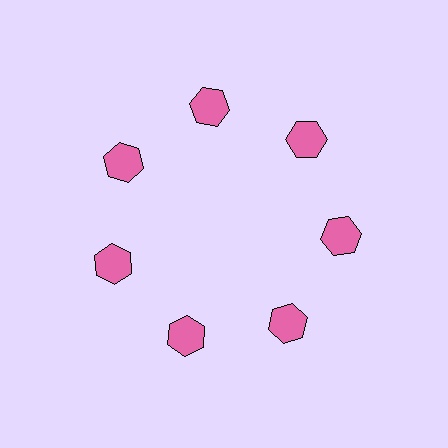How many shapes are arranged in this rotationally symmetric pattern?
There are 7 shapes, arranged in 7 groups of 1.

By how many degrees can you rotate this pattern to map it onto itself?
The pattern maps onto itself every 51 degrees of rotation.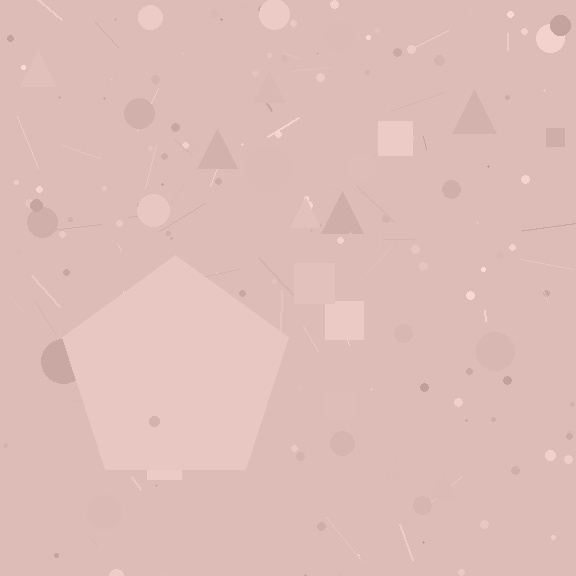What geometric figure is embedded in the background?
A pentagon is embedded in the background.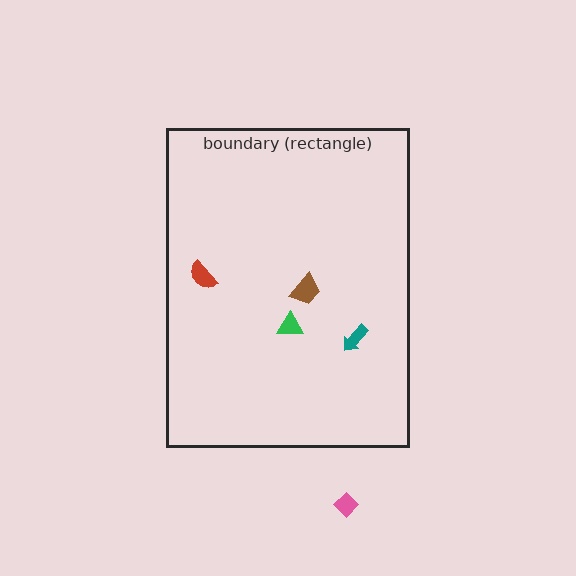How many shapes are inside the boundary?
4 inside, 1 outside.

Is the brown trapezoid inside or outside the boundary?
Inside.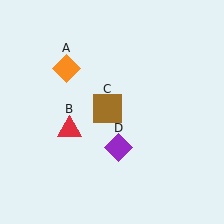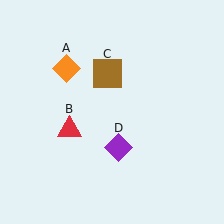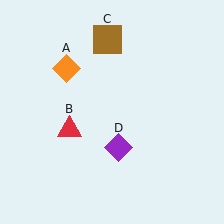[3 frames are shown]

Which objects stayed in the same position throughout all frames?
Orange diamond (object A) and red triangle (object B) and purple diamond (object D) remained stationary.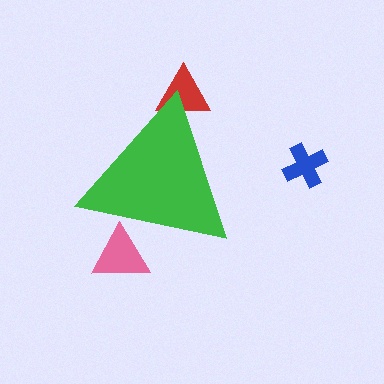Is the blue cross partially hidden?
No, the blue cross is fully visible.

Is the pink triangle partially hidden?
Yes, the pink triangle is partially hidden behind the green triangle.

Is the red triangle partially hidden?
Yes, the red triangle is partially hidden behind the green triangle.